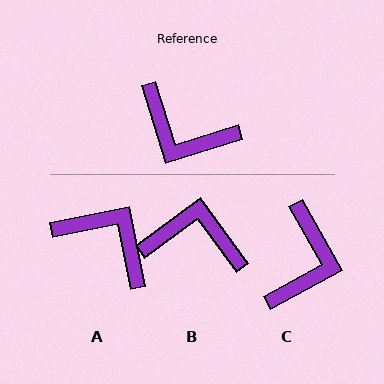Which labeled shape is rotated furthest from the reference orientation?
A, about 174 degrees away.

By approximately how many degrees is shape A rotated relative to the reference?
Approximately 174 degrees counter-clockwise.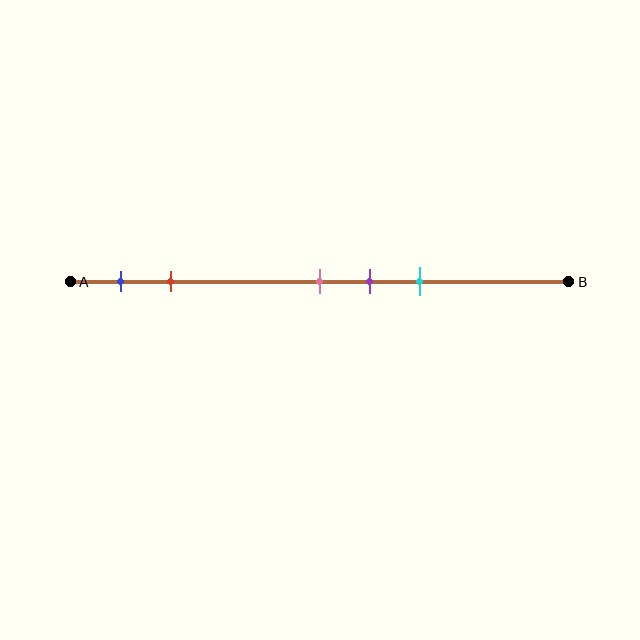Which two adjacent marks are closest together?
The pink and purple marks are the closest adjacent pair.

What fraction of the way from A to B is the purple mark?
The purple mark is approximately 60% (0.6) of the way from A to B.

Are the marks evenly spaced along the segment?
No, the marks are not evenly spaced.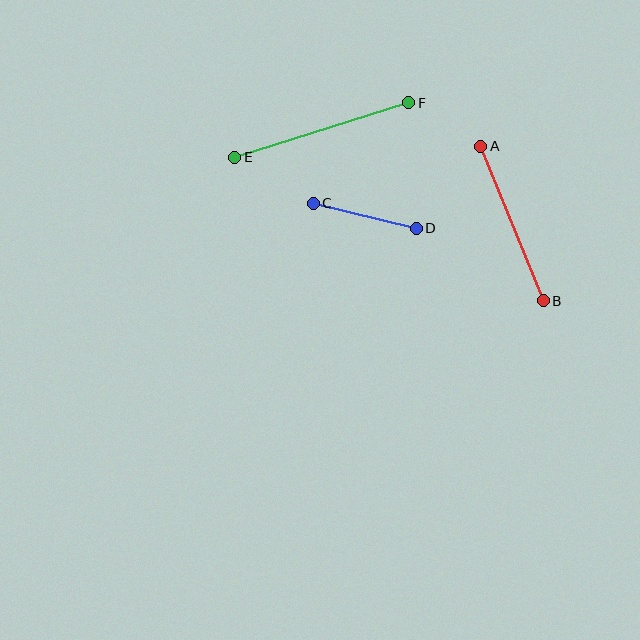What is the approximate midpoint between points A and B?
The midpoint is at approximately (512, 223) pixels.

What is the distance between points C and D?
The distance is approximately 106 pixels.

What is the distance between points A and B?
The distance is approximately 167 pixels.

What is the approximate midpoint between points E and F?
The midpoint is at approximately (322, 130) pixels.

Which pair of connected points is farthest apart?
Points E and F are farthest apart.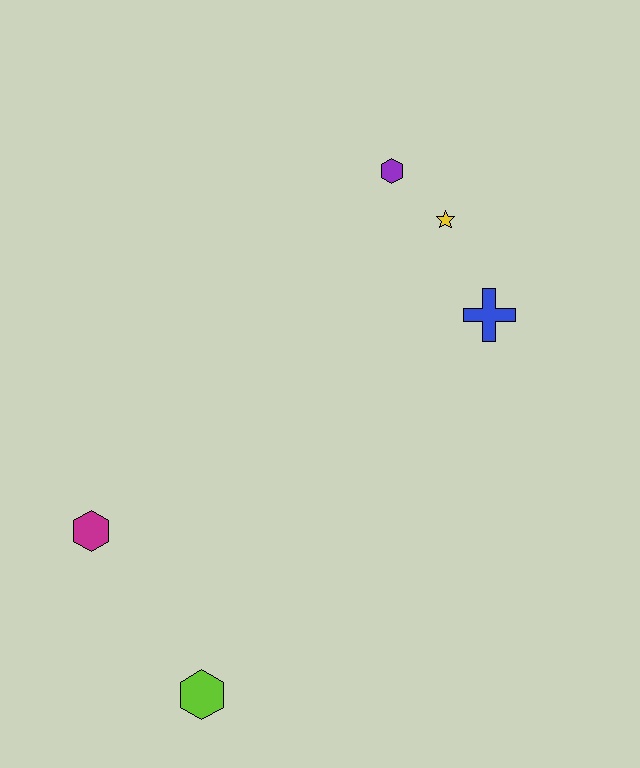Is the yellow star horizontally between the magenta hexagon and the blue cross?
Yes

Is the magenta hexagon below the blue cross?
Yes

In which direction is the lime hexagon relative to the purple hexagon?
The lime hexagon is below the purple hexagon.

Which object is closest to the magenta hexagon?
The lime hexagon is closest to the magenta hexagon.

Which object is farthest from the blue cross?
The lime hexagon is farthest from the blue cross.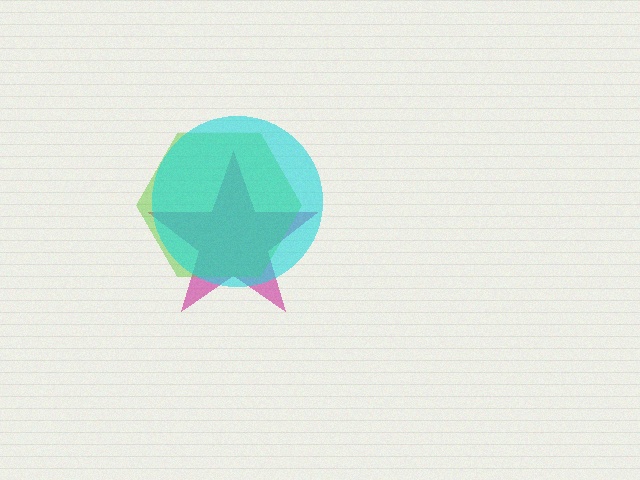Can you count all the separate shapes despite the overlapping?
Yes, there are 3 separate shapes.